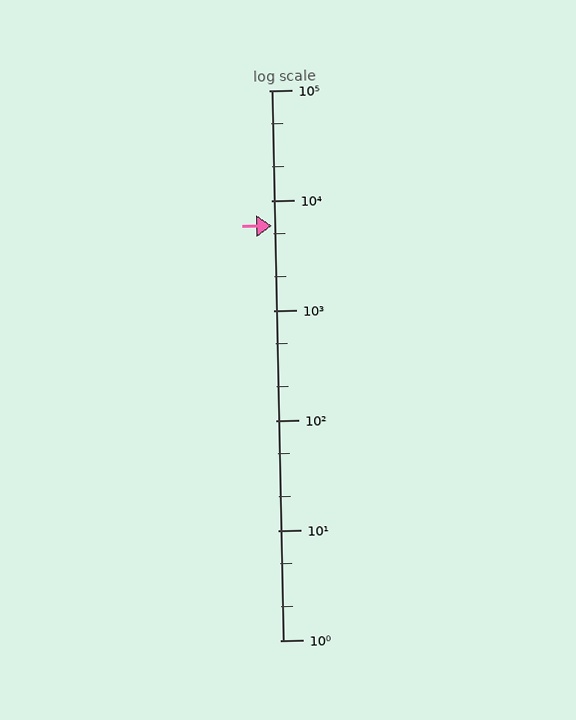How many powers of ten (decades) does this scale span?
The scale spans 5 decades, from 1 to 100000.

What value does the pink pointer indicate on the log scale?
The pointer indicates approximately 5900.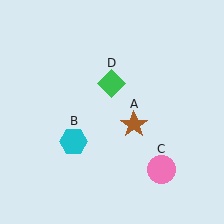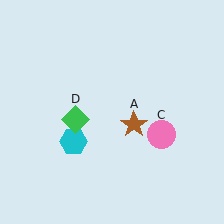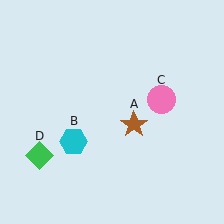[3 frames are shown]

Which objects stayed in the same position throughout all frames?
Brown star (object A) and cyan hexagon (object B) remained stationary.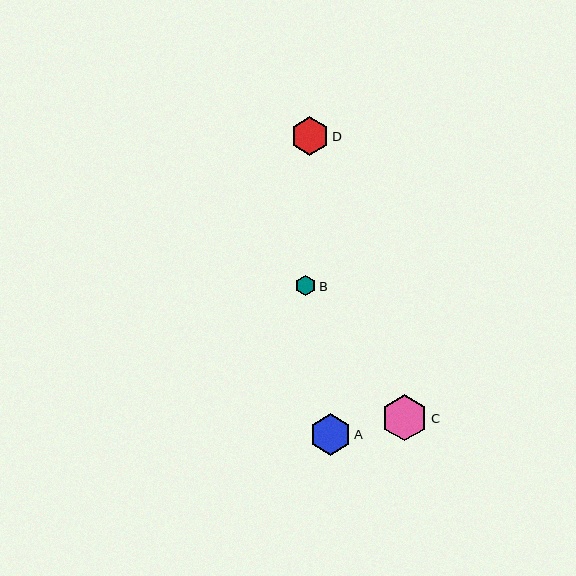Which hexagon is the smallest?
Hexagon B is the smallest with a size of approximately 21 pixels.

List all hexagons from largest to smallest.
From largest to smallest: C, A, D, B.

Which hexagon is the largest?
Hexagon C is the largest with a size of approximately 46 pixels.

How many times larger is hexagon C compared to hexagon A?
Hexagon C is approximately 1.1 times the size of hexagon A.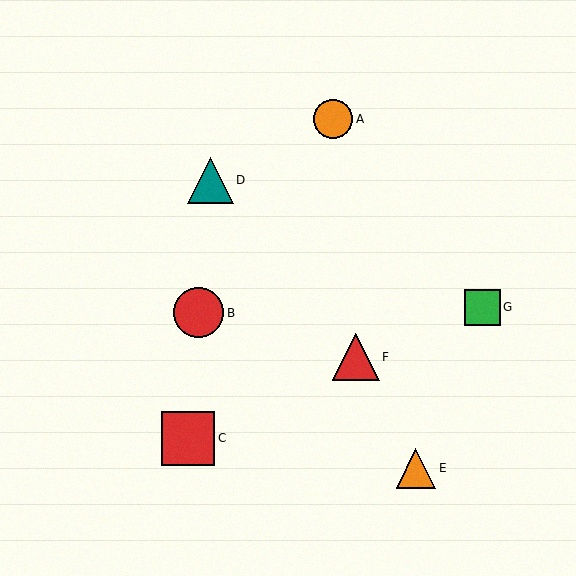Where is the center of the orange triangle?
The center of the orange triangle is at (416, 468).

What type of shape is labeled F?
Shape F is a red triangle.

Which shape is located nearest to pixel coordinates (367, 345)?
The red triangle (labeled F) at (356, 357) is nearest to that location.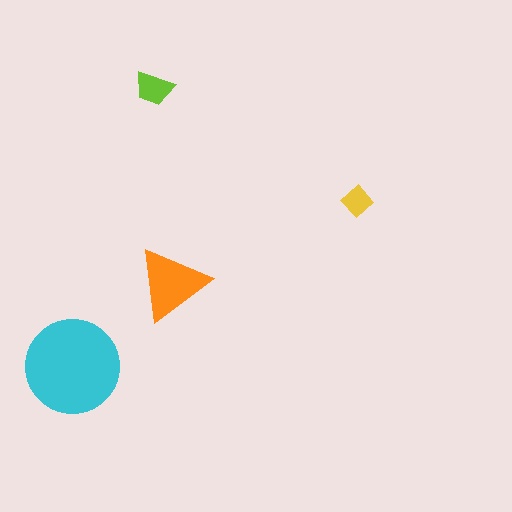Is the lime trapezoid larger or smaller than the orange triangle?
Smaller.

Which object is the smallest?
The yellow diamond.